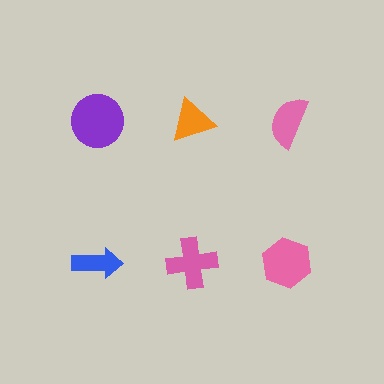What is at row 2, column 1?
A blue arrow.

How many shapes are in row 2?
3 shapes.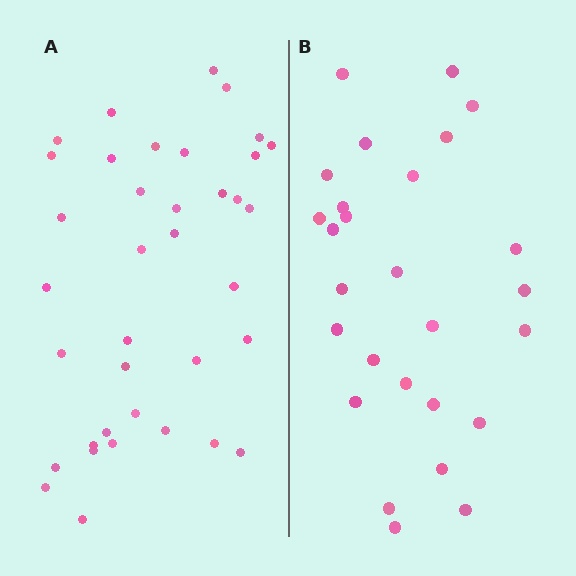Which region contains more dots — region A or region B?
Region A (the left region) has more dots.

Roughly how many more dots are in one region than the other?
Region A has roughly 10 or so more dots than region B.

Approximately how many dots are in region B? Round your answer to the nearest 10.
About 30 dots. (The exact count is 27, which rounds to 30.)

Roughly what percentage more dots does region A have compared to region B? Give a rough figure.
About 35% more.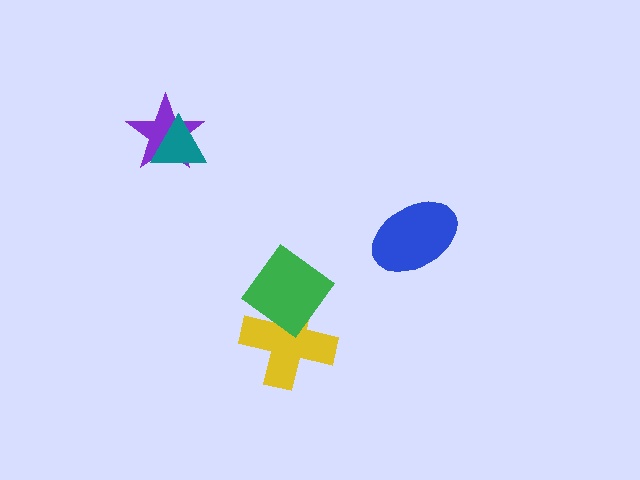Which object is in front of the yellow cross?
The green diamond is in front of the yellow cross.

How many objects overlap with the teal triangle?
1 object overlaps with the teal triangle.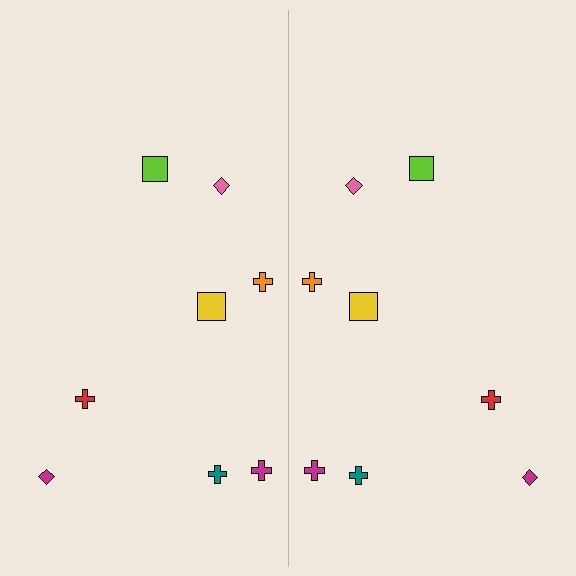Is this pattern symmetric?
Yes, this pattern has bilateral (reflection) symmetry.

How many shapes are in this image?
There are 16 shapes in this image.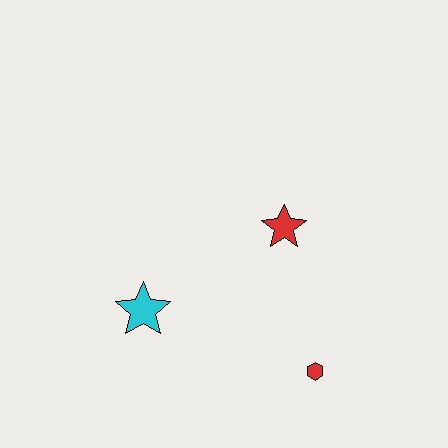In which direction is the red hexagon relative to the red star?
The red hexagon is below the red star.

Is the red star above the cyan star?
Yes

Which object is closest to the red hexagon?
The red star is closest to the red hexagon.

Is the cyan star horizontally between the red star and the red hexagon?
No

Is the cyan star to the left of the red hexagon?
Yes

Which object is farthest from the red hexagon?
The cyan star is farthest from the red hexagon.